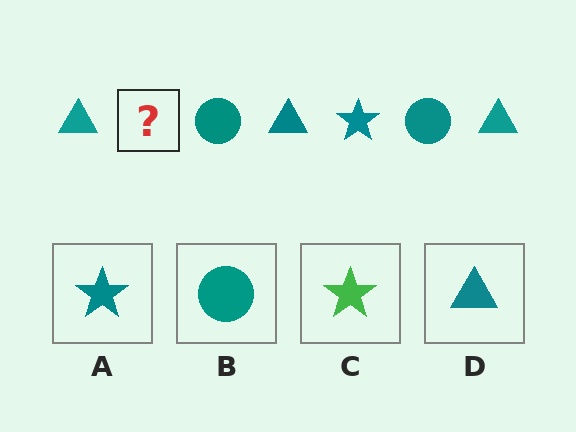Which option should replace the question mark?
Option A.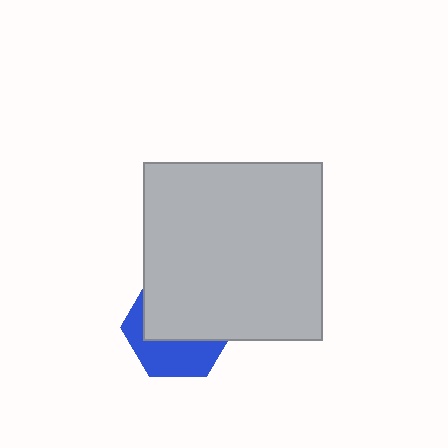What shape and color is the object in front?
The object in front is a light gray square.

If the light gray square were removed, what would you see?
You would see the complete blue hexagon.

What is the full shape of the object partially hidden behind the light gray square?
The partially hidden object is a blue hexagon.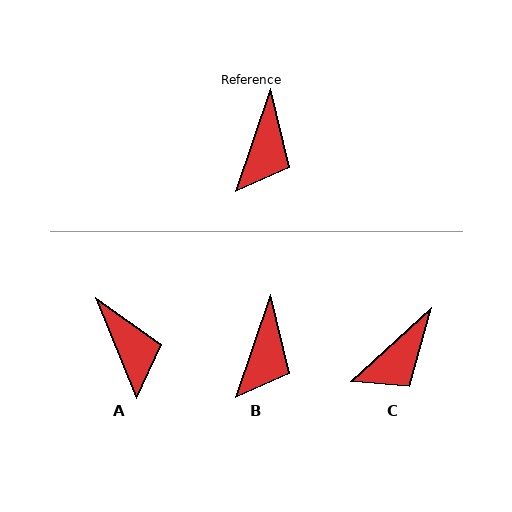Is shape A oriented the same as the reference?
No, it is off by about 41 degrees.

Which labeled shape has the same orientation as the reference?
B.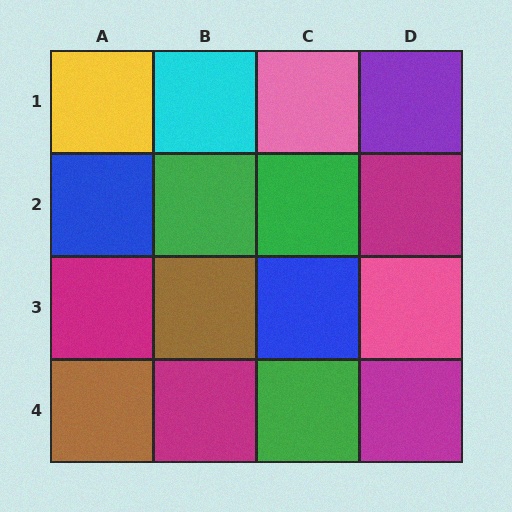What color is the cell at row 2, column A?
Blue.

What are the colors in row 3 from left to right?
Magenta, brown, blue, pink.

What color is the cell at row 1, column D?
Purple.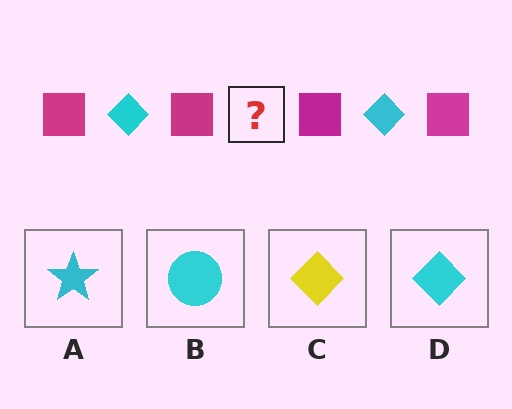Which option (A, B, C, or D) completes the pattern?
D.